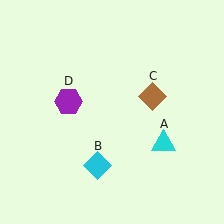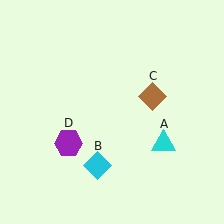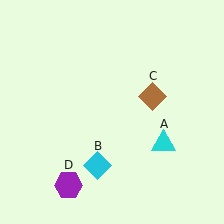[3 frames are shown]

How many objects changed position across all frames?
1 object changed position: purple hexagon (object D).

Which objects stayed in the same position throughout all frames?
Cyan triangle (object A) and cyan diamond (object B) and brown diamond (object C) remained stationary.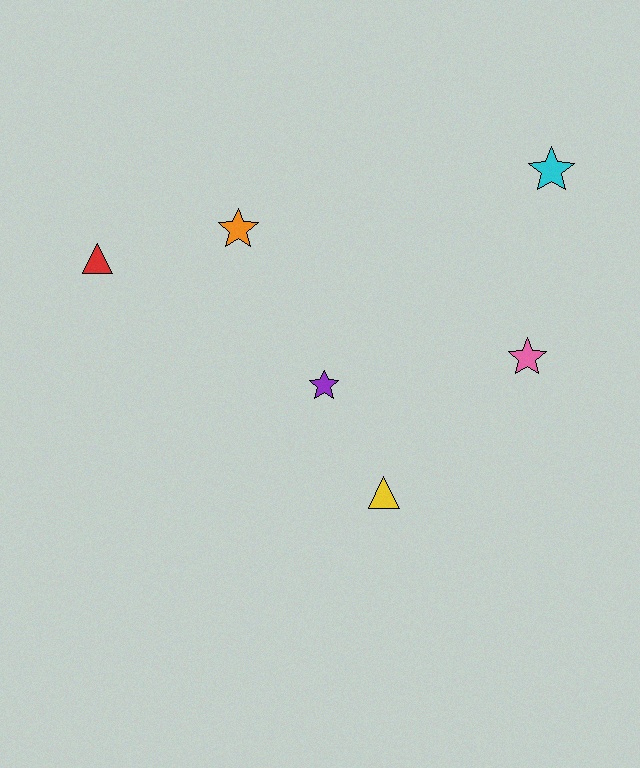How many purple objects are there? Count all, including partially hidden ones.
There is 1 purple object.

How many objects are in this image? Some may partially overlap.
There are 6 objects.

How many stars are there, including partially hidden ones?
There are 4 stars.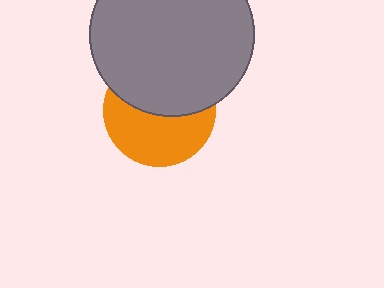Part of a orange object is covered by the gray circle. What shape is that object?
It is a circle.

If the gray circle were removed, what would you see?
You would see the complete orange circle.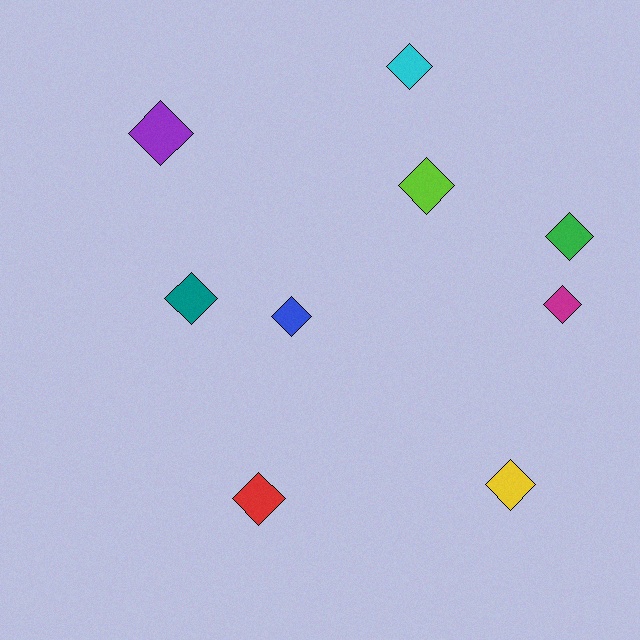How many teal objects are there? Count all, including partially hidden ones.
There is 1 teal object.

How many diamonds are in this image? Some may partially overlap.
There are 9 diamonds.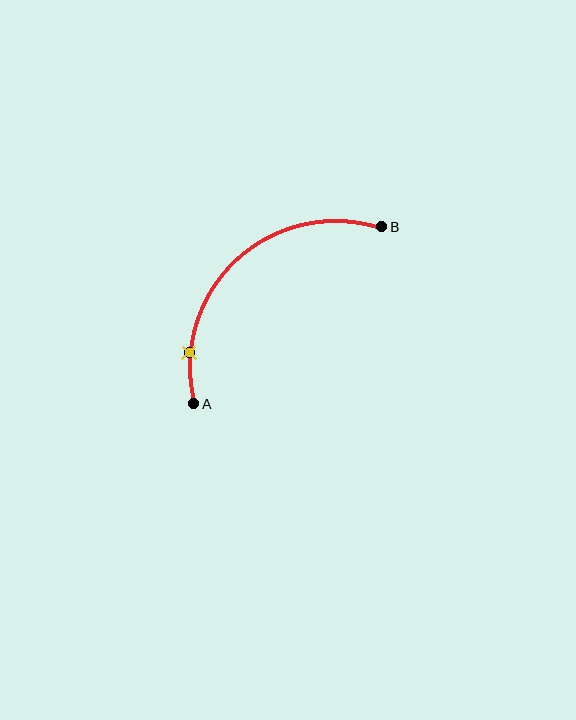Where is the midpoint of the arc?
The arc midpoint is the point on the curve farthest from the straight line joining A and B. It sits above and to the left of that line.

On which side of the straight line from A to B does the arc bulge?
The arc bulges above and to the left of the straight line connecting A and B.